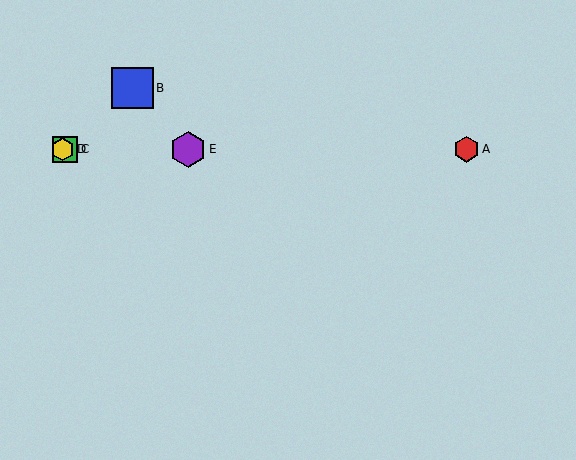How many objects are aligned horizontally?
4 objects (A, C, D, E) are aligned horizontally.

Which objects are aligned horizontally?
Objects A, C, D, E are aligned horizontally.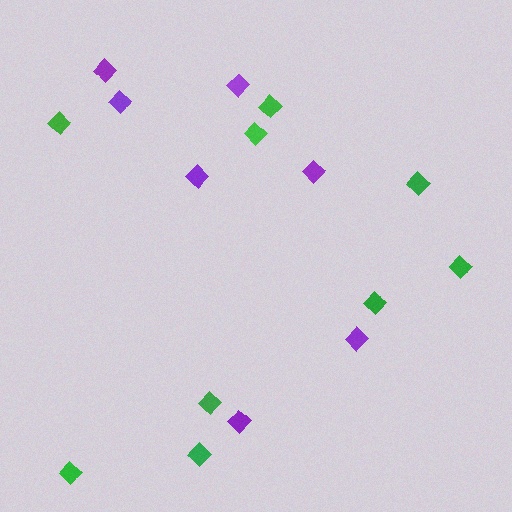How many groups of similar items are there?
There are 2 groups: one group of green diamonds (9) and one group of purple diamonds (7).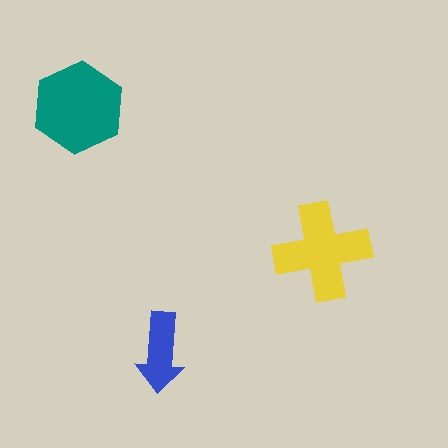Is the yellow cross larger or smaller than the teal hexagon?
Smaller.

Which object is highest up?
The teal hexagon is topmost.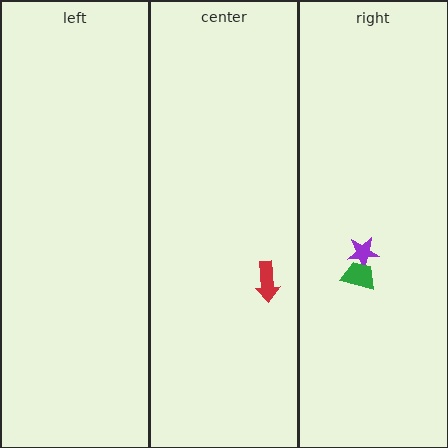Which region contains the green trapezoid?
The right region.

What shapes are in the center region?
The red arrow.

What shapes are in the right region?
The purple star, the green trapezoid.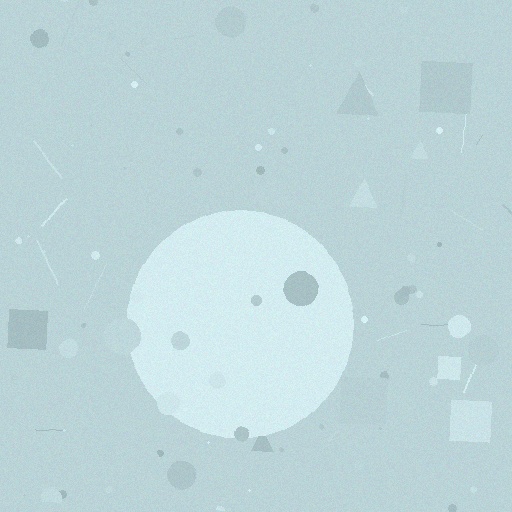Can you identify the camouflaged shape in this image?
The camouflaged shape is a circle.